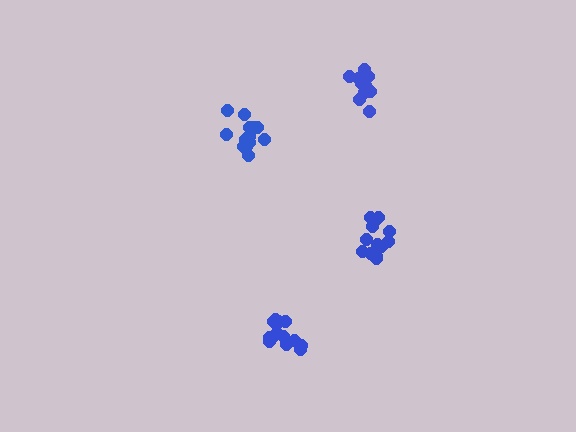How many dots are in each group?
Group 1: 13 dots, Group 2: 10 dots, Group 3: 14 dots, Group 4: 14 dots (51 total).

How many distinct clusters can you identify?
There are 4 distinct clusters.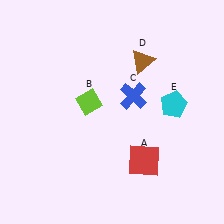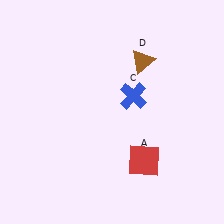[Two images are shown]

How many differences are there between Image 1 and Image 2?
There are 2 differences between the two images.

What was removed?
The lime diamond (B), the cyan pentagon (E) were removed in Image 2.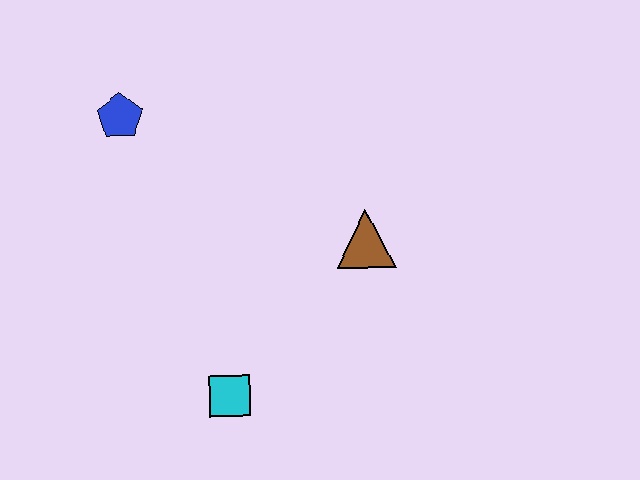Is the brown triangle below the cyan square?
No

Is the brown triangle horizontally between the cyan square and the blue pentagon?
No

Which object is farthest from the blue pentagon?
The cyan square is farthest from the blue pentagon.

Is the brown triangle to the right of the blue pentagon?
Yes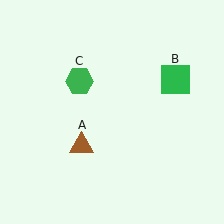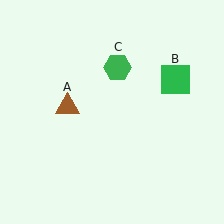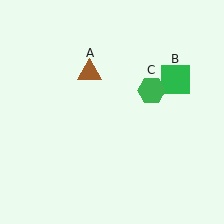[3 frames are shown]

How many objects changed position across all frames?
2 objects changed position: brown triangle (object A), green hexagon (object C).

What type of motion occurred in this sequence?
The brown triangle (object A), green hexagon (object C) rotated clockwise around the center of the scene.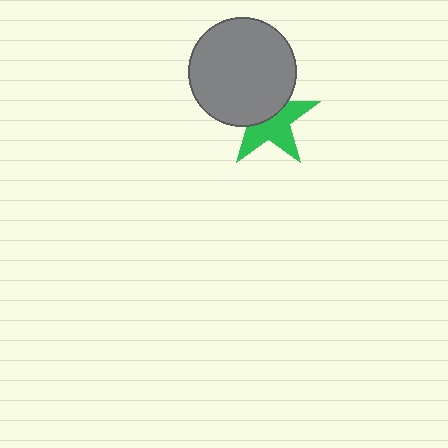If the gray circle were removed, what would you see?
You would see the complete green star.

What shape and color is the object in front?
The object in front is a gray circle.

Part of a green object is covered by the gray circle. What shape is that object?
It is a star.